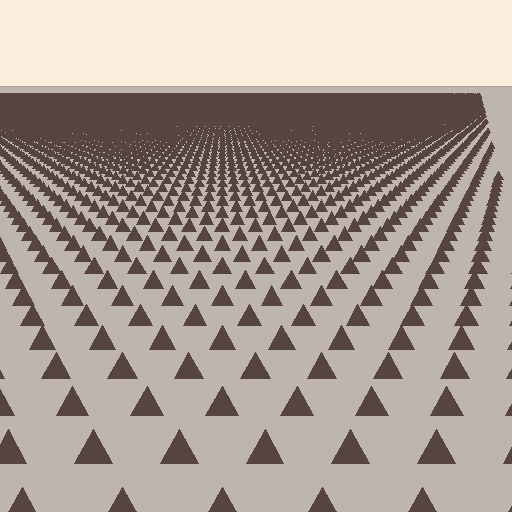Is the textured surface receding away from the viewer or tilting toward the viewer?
The surface is receding away from the viewer. Texture elements get smaller and denser toward the top.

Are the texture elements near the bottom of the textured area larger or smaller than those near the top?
Larger. Near the bottom, elements are closer to the viewer and appear at a bigger on-screen size.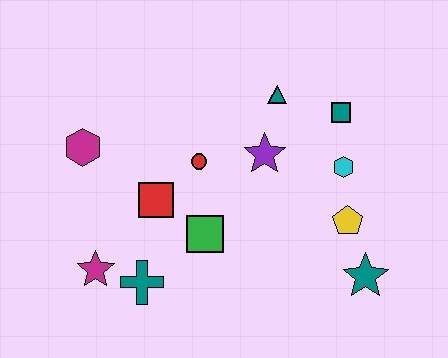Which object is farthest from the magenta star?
The teal square is farthest from the magenta star.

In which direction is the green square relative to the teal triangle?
The green square is below the teal triangle.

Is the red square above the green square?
Yes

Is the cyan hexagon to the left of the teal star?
Yes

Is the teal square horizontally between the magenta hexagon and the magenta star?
No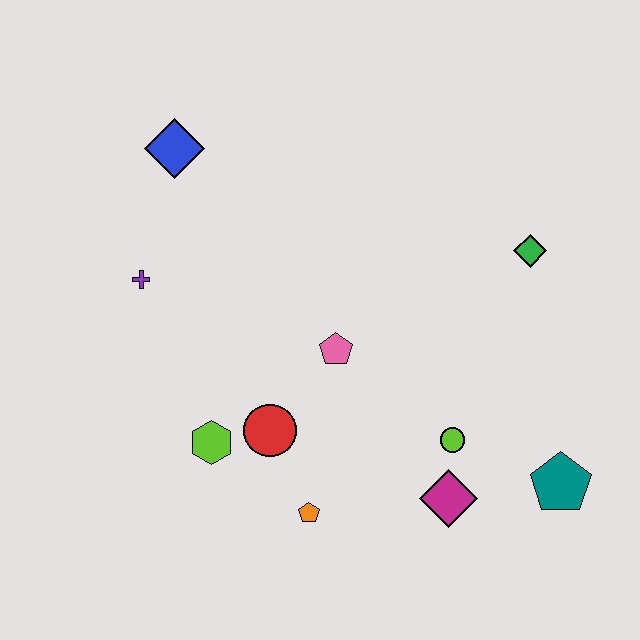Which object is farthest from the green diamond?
The purple cross is farthest from the green diamond.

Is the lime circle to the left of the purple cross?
No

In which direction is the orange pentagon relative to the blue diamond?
The orange pentagon is below the blue diamond.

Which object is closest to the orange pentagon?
The red circle is closest to the orange pentagon.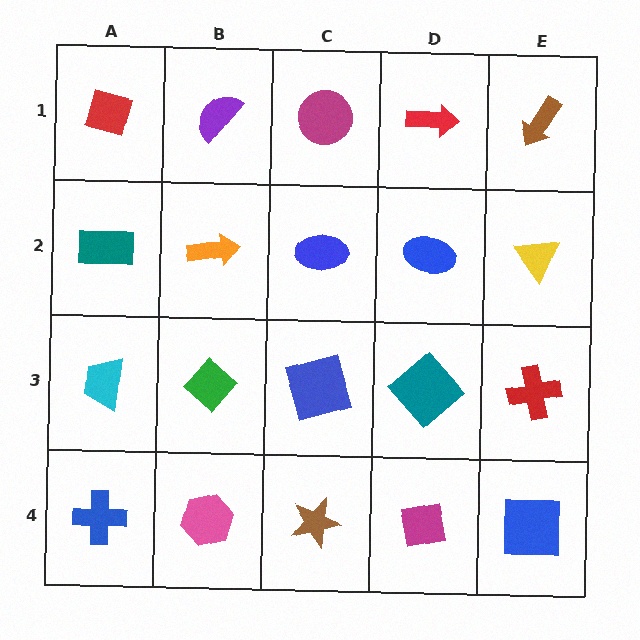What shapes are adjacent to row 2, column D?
A red arrow (row 1, column D), a teal diamond (row 3, column D), a blue ellipse (row 2, column C), a yellow triangle (row 2, column E).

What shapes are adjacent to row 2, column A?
A red diamond (row 1, column A), a cyan trapezoid (row 3, column A), an orange arrow (row 2, column B).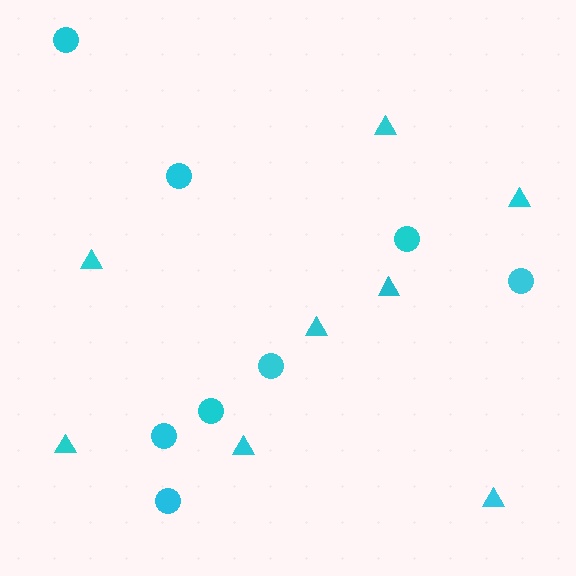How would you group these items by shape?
There are 2 groups: one group of circles (8) and one group of triangles (8).